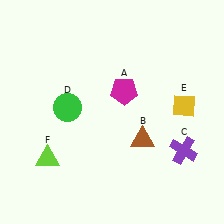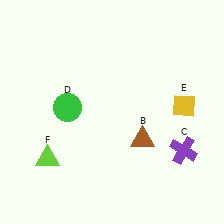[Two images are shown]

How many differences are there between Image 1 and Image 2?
There is 1 difference between the two images.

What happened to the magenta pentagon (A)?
The magenta pentagon (A) was removed in Image 2. It was in the top-right area of Image 1.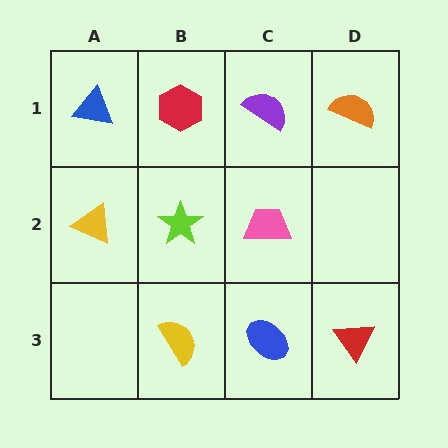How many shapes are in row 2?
3 shapes.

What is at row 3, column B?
A yellow semicircle.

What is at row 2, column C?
A pink trapezoid.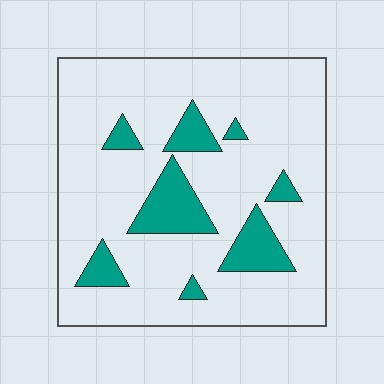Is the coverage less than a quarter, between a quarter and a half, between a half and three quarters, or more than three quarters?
Less than a quarter.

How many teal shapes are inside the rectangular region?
8.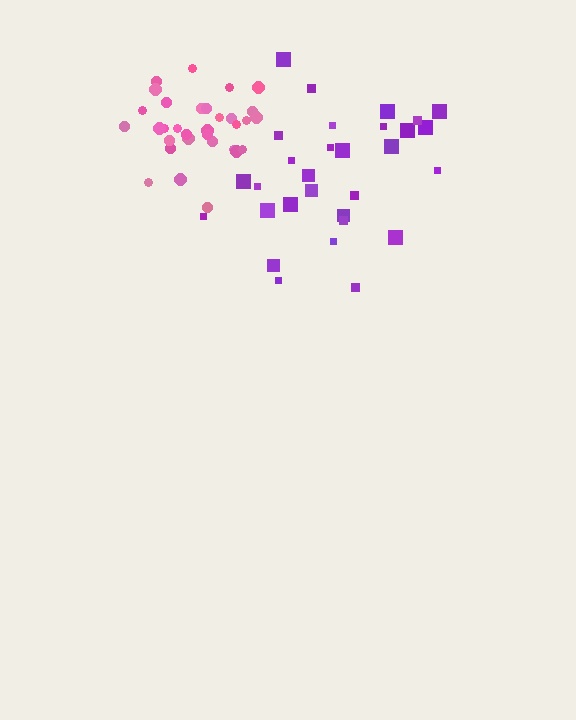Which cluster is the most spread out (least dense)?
Purple.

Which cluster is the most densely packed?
Pink.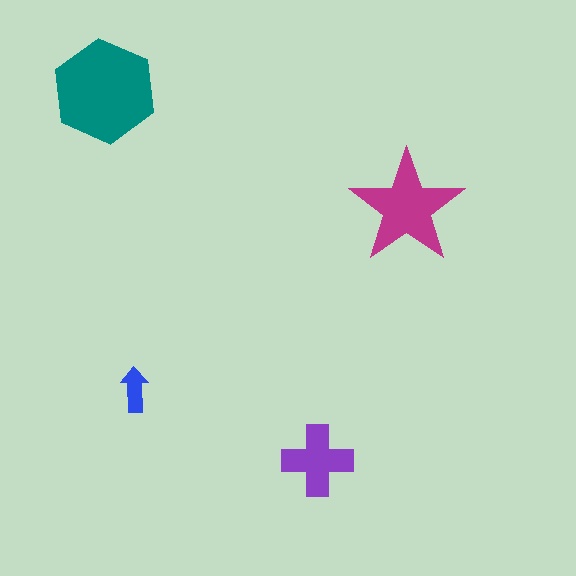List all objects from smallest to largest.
The blue arrow, the purple cross, the magenta star, the teal hexagon.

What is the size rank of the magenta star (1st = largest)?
2nd.